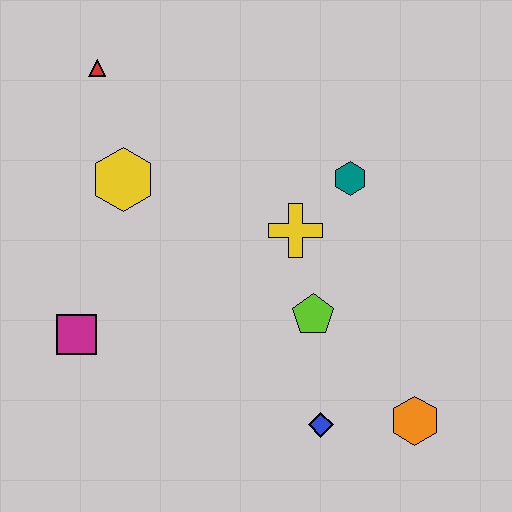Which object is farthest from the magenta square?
The orange hexagon is farthest from the magenta square.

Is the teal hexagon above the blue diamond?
Yes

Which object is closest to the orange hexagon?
The blue diamond is closest to the orange hexagon.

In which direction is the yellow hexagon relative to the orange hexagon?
The yellow hexagon is to the left of the orange hexagon.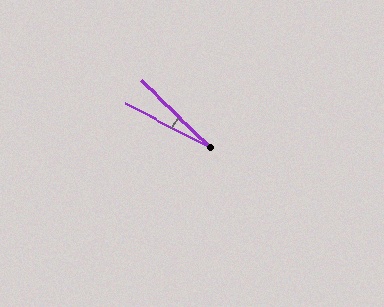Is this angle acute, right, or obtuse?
It is acute.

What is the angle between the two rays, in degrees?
Approximately 17 degrees.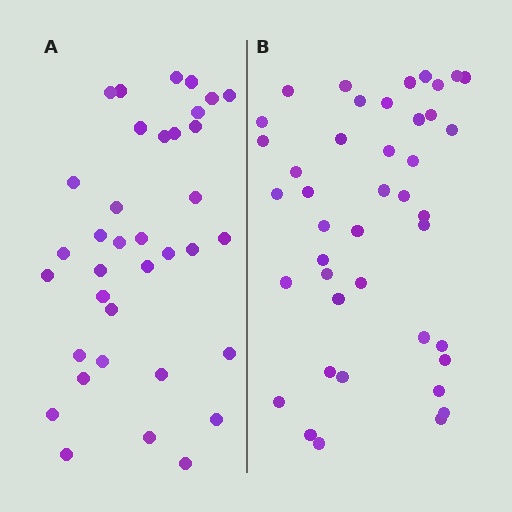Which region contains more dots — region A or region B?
Region B (the right region) has more dots.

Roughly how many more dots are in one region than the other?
Region B has about 6 more dots than region A.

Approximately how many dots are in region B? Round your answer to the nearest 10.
About 40 dots. (The exact count is 42, which rounds to 40.)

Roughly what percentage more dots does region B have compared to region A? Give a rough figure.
About 15% more.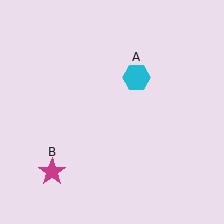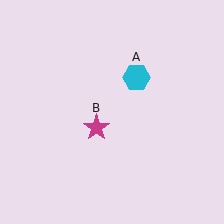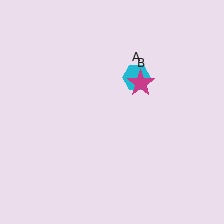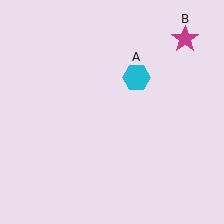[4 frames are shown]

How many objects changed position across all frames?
1 object changed position: magenta star (object B).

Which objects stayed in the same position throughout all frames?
Cyan hexagon (object A) remained stationary.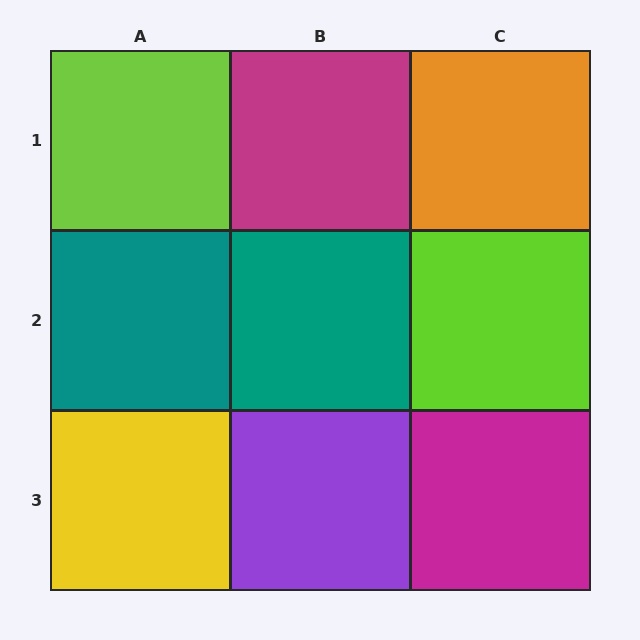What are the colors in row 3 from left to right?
Yellow, purple, magenta.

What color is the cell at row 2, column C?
Lime.